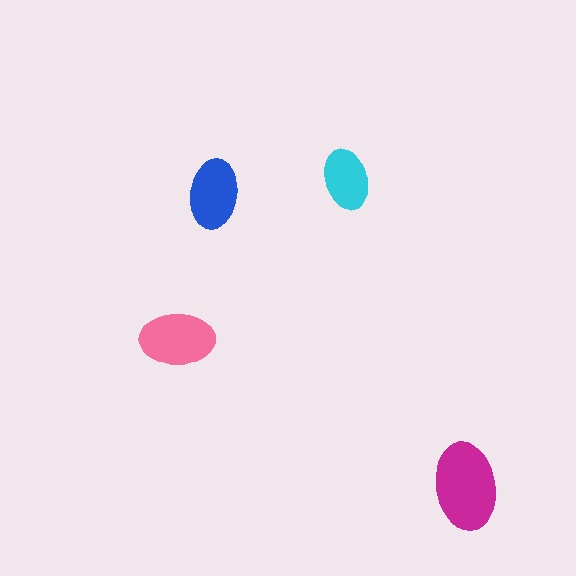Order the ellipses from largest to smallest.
the magenta one, the pink one, the blue one, the cyan one.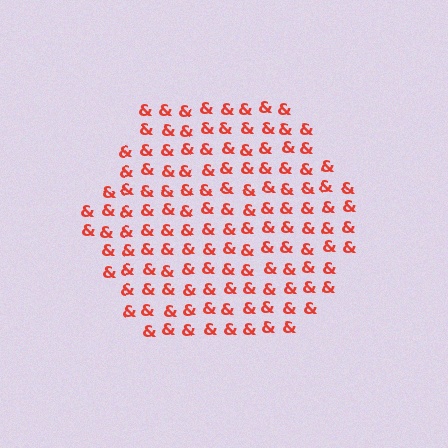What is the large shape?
The large shape is a hexagon.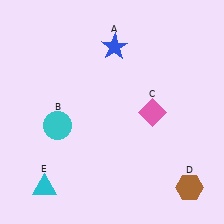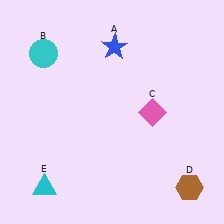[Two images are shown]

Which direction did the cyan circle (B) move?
The cyan circle (B) moved up.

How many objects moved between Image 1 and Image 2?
1 object moved between the two images.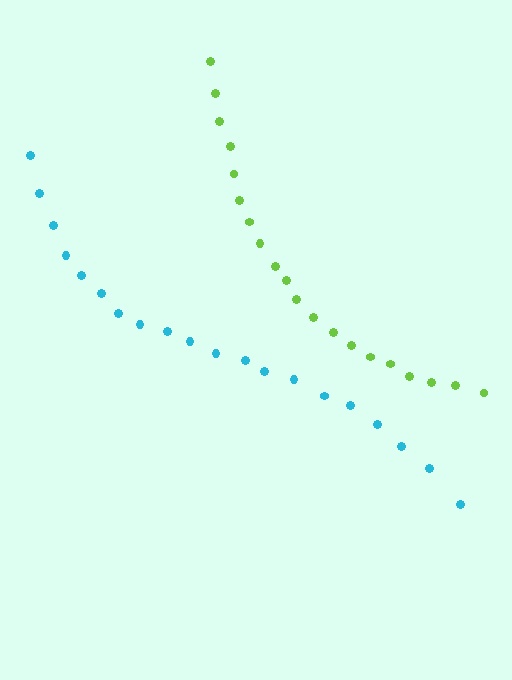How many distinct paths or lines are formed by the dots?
There are 2 distinct paths.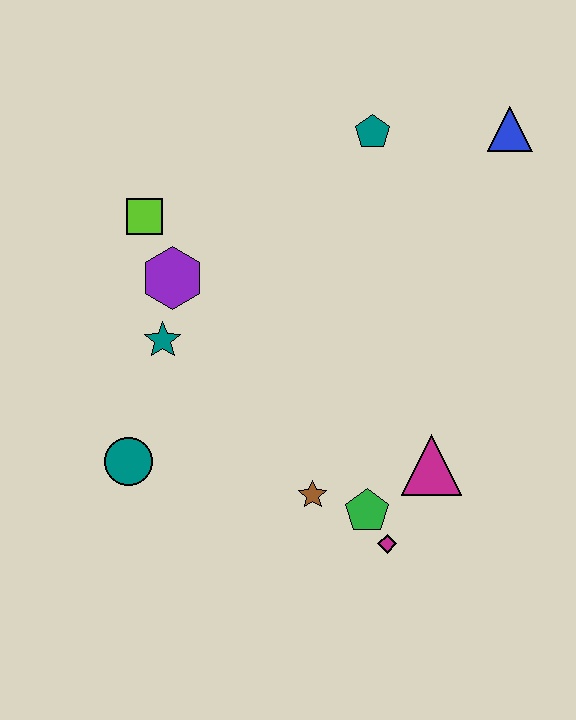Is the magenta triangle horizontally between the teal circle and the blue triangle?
Yes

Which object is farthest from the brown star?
The blue triangle is farthest from the brown star.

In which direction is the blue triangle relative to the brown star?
The blue triangle is above the brown star.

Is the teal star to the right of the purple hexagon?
No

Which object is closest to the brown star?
The green pentagon is closest to the brown star.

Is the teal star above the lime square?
No